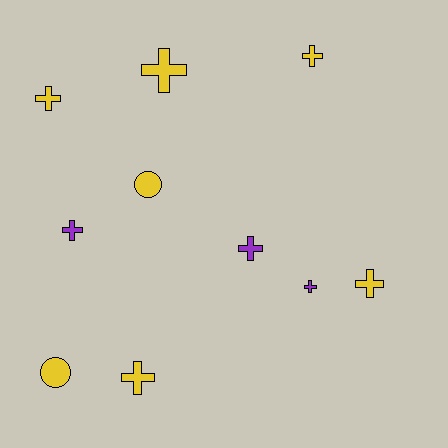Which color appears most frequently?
Yellow, with 7 objects.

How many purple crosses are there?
There are 3 purple crosses.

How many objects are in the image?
There are 10 objects.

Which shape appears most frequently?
Cross, with 8 objects.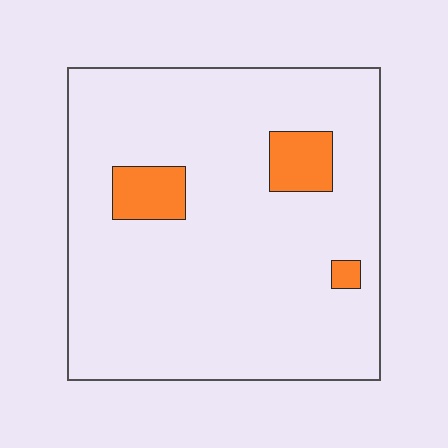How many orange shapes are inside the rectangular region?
3.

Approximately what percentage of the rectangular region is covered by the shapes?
Approximately 10%.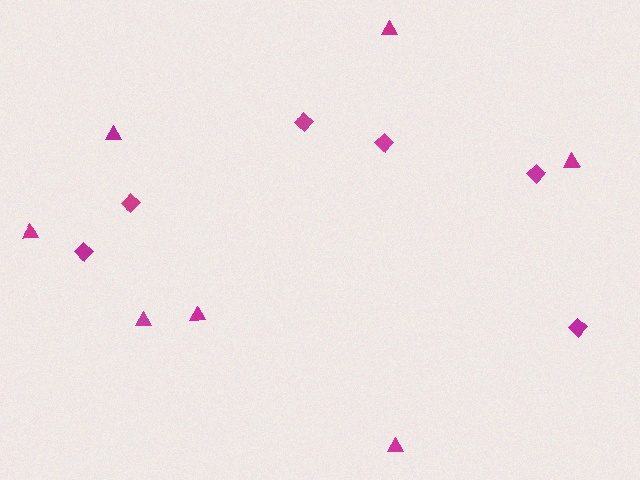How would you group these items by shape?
There are 2 groups: one group of triangles (7) and one group of diamonds (6).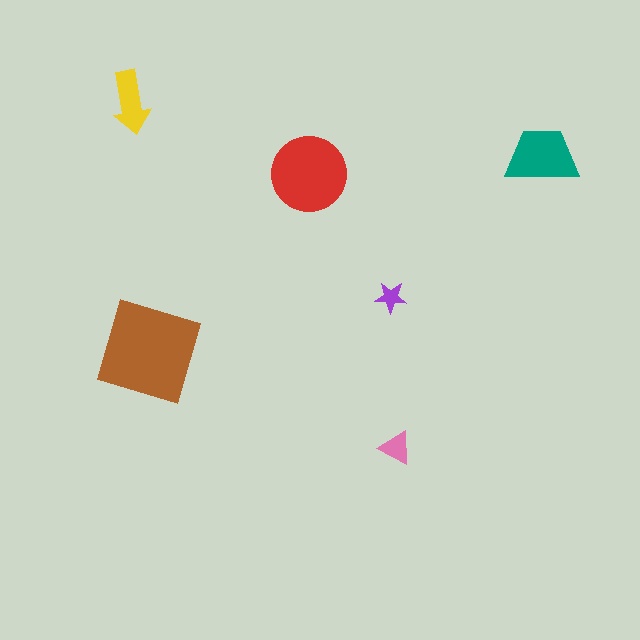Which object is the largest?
The brown diamond.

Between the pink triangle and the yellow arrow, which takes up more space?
The yellow arrow.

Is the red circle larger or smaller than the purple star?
Larger.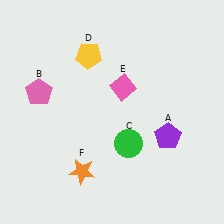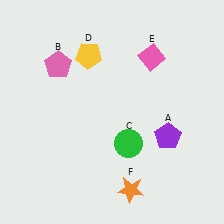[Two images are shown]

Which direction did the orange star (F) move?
The orange star (F) moved right.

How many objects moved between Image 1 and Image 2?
3 objects moved between the two images.